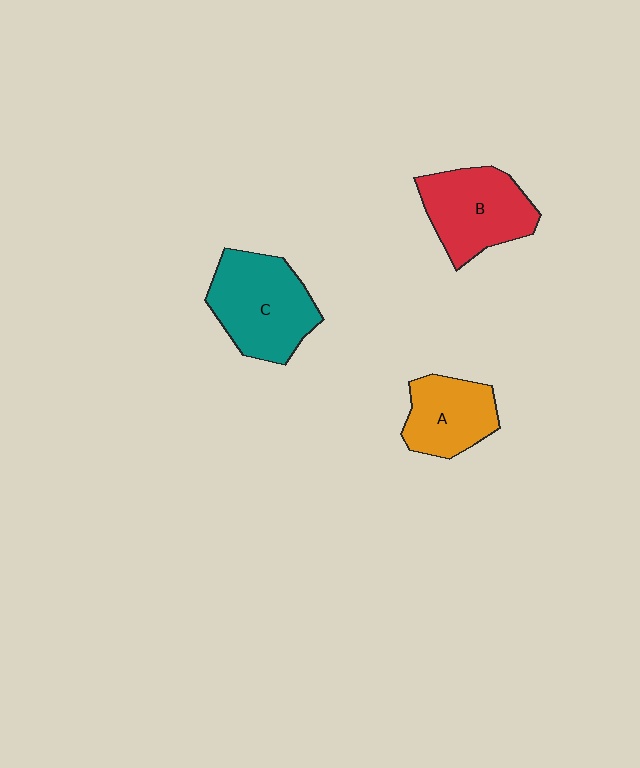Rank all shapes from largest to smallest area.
From largest to smallest: C (teal), B (red), A (orange).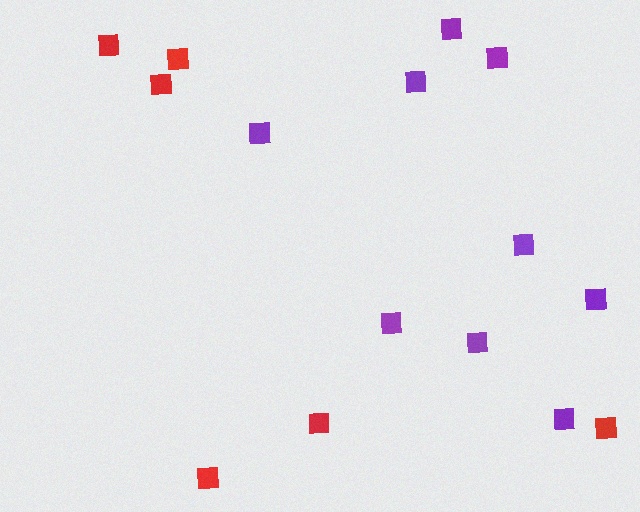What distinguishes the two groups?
There are 2 groups: one group of red squares (6) and one group of purple squares (9).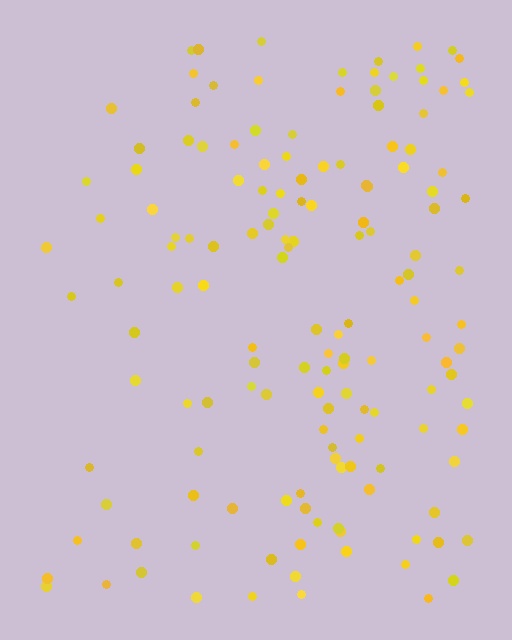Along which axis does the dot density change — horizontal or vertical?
Horizontal.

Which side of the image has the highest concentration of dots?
The right.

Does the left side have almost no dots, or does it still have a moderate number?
Still a moderate number, just noticeably fewer than the right.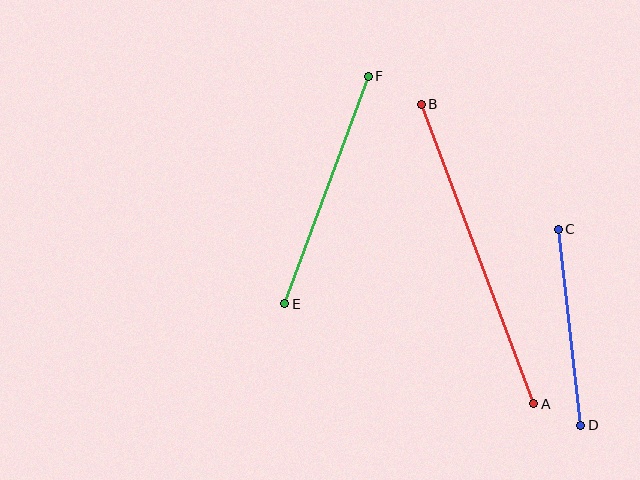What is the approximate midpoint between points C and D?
The midpoint is at approximately (569, 327) pixels.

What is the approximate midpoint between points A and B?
The midpoint is at approximately (478, 254) pixels.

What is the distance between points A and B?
The distance is approximately 320 pixels.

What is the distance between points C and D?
The distance is approximately 197 pixels.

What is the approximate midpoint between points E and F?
The midpoint is at approximately (327, 190) pixels.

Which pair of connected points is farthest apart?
Points A and B are farthest apart.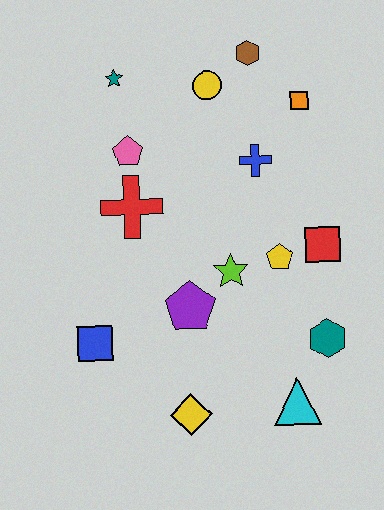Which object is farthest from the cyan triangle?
The teal star is farthest from the cyan triangle.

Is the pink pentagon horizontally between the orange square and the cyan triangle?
No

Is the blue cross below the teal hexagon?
No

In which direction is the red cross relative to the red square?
The red cross is to the left of the red square.